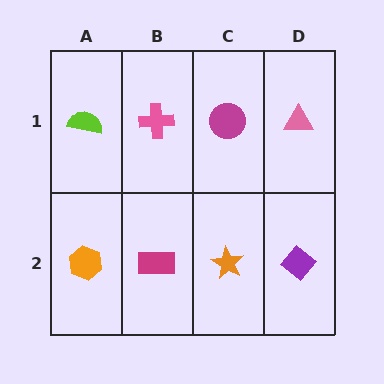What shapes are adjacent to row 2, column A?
A lime semicircle (row 1, column A), a magenta rectangle (row 2, column B).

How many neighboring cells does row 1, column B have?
3.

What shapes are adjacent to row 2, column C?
A magenta circle (row 1, column C), a magenta rectangle (row 2, column B), a purple diamond (row 2, column D).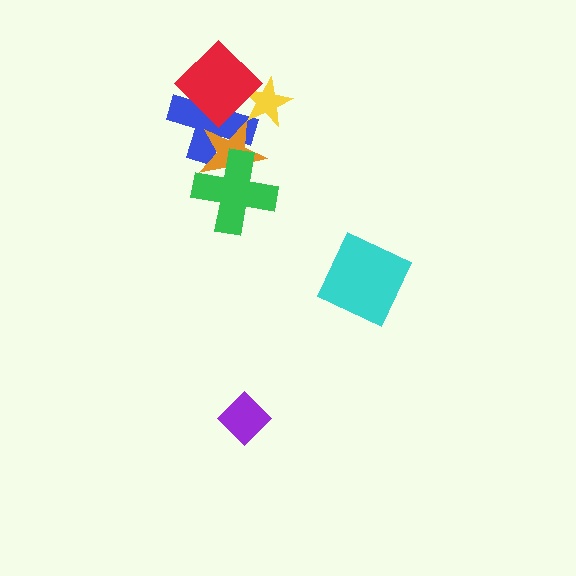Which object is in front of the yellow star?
The red diamond is in front of the yellow star.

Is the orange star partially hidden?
Yes, it is partially covered by another shape.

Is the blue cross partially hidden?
Yes, it is partially covered by another shape.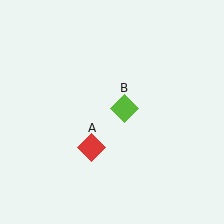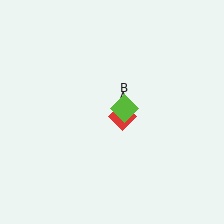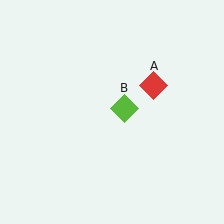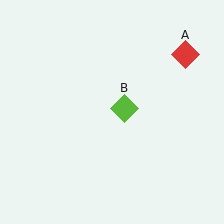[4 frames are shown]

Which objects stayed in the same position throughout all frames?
Lime diamond (object B) remained stationary.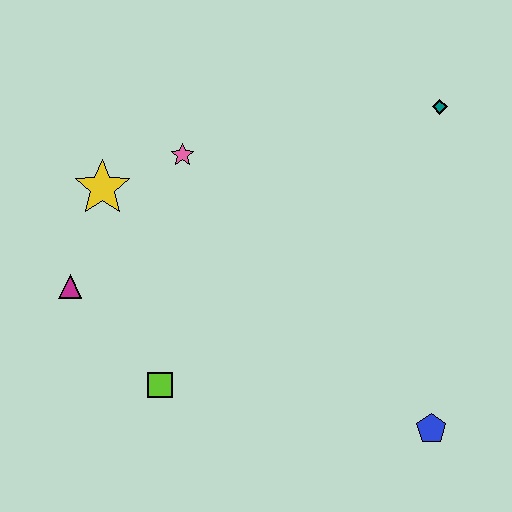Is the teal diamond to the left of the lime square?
No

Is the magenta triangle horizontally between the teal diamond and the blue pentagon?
No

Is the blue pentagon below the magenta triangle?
Yes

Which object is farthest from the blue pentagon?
The yellow star is farthest from the blue pentagon.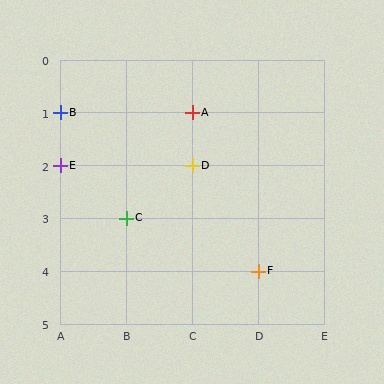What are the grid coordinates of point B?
Point B is at grid coordinates (A, 1).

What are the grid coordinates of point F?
Point F is at grid coordinates (D, 4).